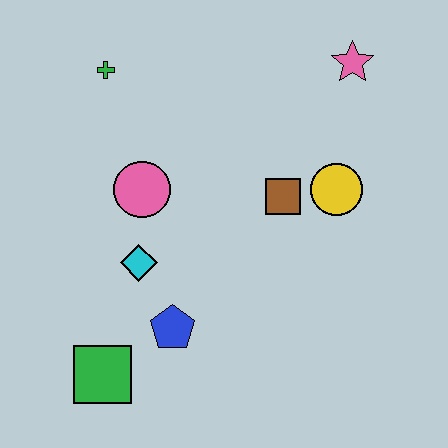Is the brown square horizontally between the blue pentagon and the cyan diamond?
No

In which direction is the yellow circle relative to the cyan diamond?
The yellow circle is to the right of the cyan diamond.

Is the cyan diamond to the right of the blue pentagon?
No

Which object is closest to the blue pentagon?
The cyan diamond is closest to the blue pentagon.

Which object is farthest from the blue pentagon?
The pink star is farthest from the blue pentagon.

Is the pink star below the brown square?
No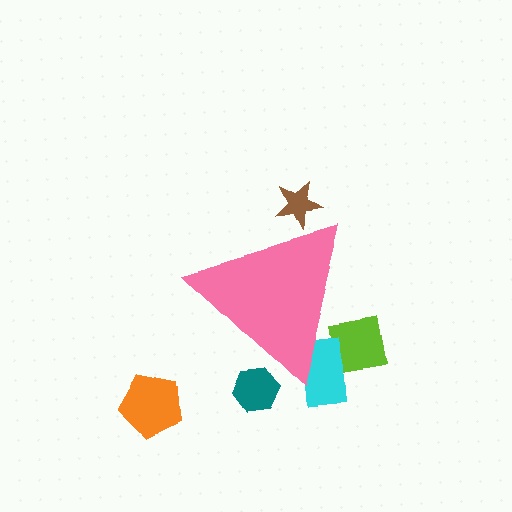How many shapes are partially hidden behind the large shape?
4 shapes are partially hidden.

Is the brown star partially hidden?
Yes, the brown star is partially hidden behind the pink triangle.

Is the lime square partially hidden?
Yes, the lime square is partially hidden behind the pink triangle.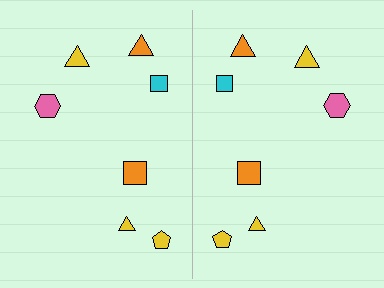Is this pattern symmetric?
Yes, this pattern has bilateral (reflection) symmetry.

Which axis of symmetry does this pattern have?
The pattern has a vertical axis of symmetry running through the center of the image.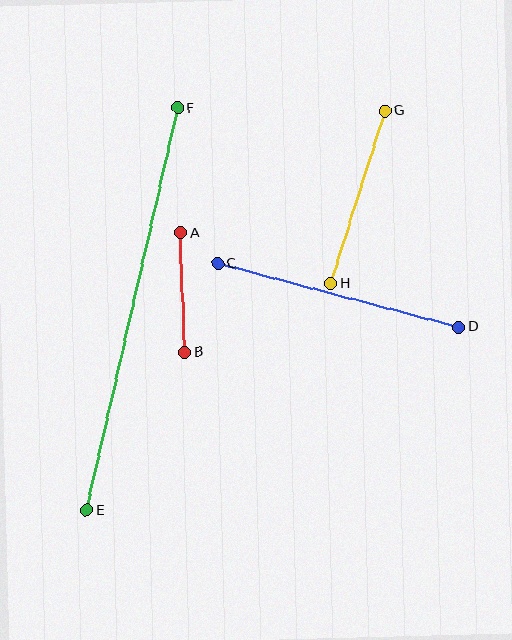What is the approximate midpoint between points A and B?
The midpoint is at approximately (183, 292) pixels.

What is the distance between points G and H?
The distance is approximately 181 pixels.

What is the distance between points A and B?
The distance is approximately 120 pixels.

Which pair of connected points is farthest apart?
Points E and F are farthest apart.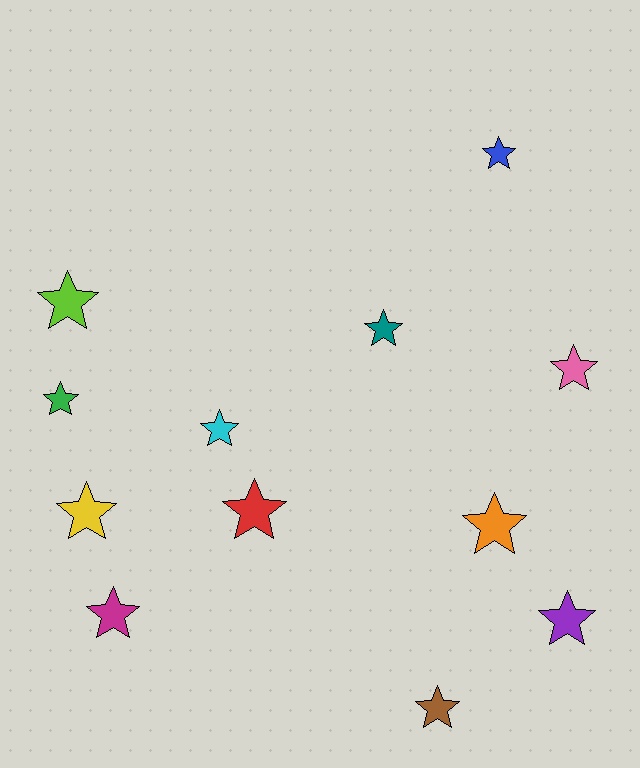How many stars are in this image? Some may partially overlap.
There are 12 stars.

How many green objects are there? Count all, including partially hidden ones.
There is 1 green object.